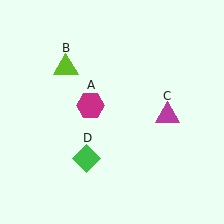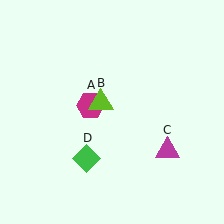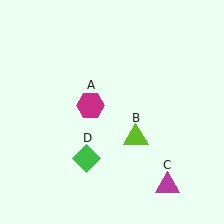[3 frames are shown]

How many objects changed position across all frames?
2 objects changed position: lime triangle (object B), magenta triangle (object C).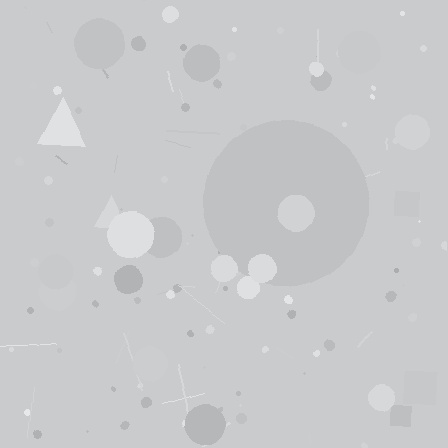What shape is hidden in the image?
A circle is hidden in the image.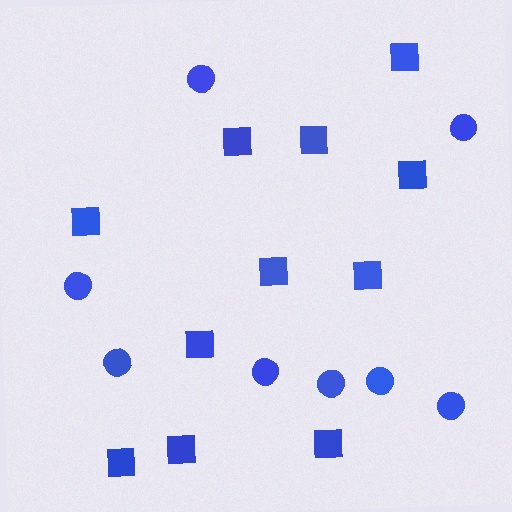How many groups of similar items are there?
There are 2 groups: one group of squares (11) and one group of circles (8).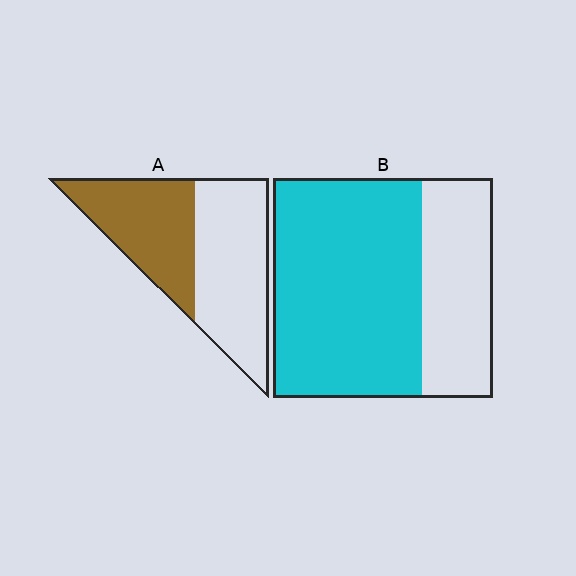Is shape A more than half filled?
No.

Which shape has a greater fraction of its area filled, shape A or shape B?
Shape B.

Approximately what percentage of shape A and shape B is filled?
A is approximately 45% and B is approximately 70%.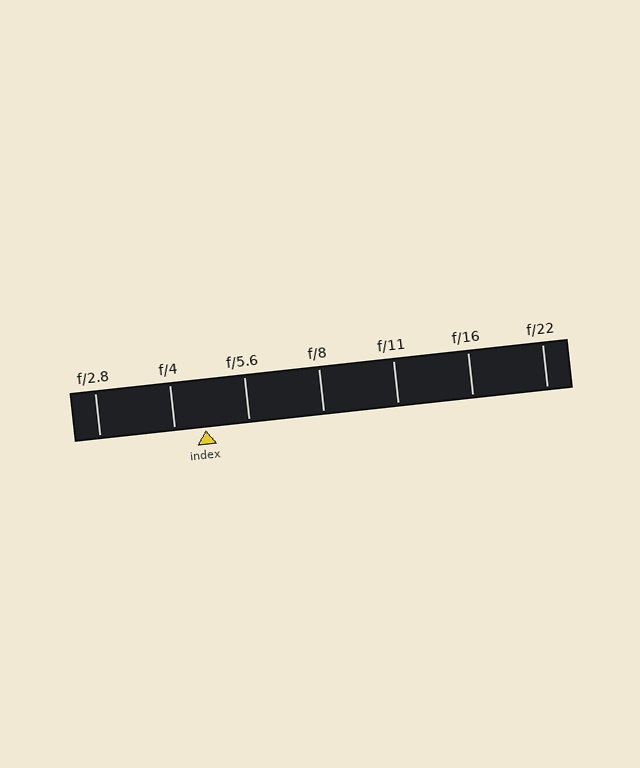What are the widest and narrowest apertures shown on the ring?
The widest aperture shown is f/2.8 and the narrowest is f/22.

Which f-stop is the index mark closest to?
The index mark is closest to f/4.